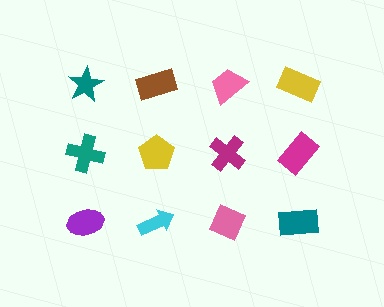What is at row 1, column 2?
A brown rectangle.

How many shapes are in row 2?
4 shapes.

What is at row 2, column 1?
A teal cross.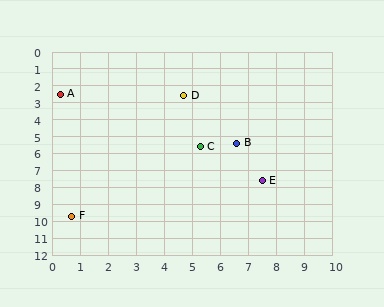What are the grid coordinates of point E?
Point E is at approximately (7.5, 7.6).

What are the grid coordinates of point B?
Point B is at approximately (6.6, 5.4).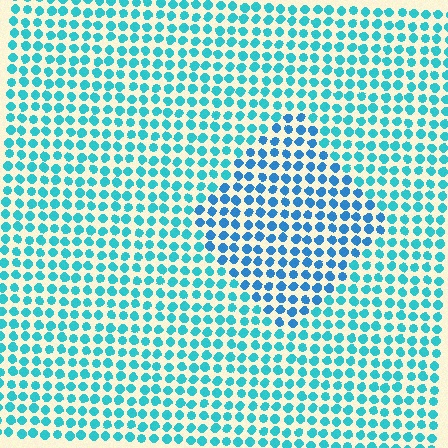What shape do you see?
I see a diamond.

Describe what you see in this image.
The image is filled with small cyan elements in a uniform arrangement. A diamond-shaped region is visible where the elements are tinted to a slightly different hue, forming a subtle color boundary.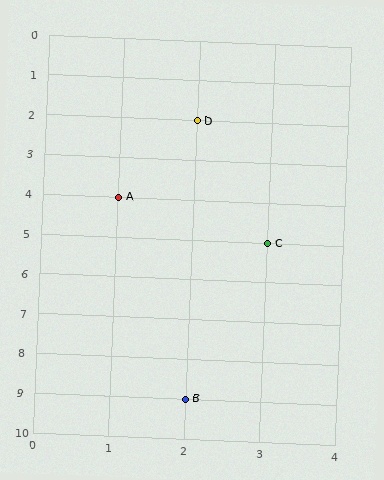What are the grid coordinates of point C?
Point C is at grid coordinates (3, 5).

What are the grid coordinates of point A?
Point A is at grid coordinates (1, 4).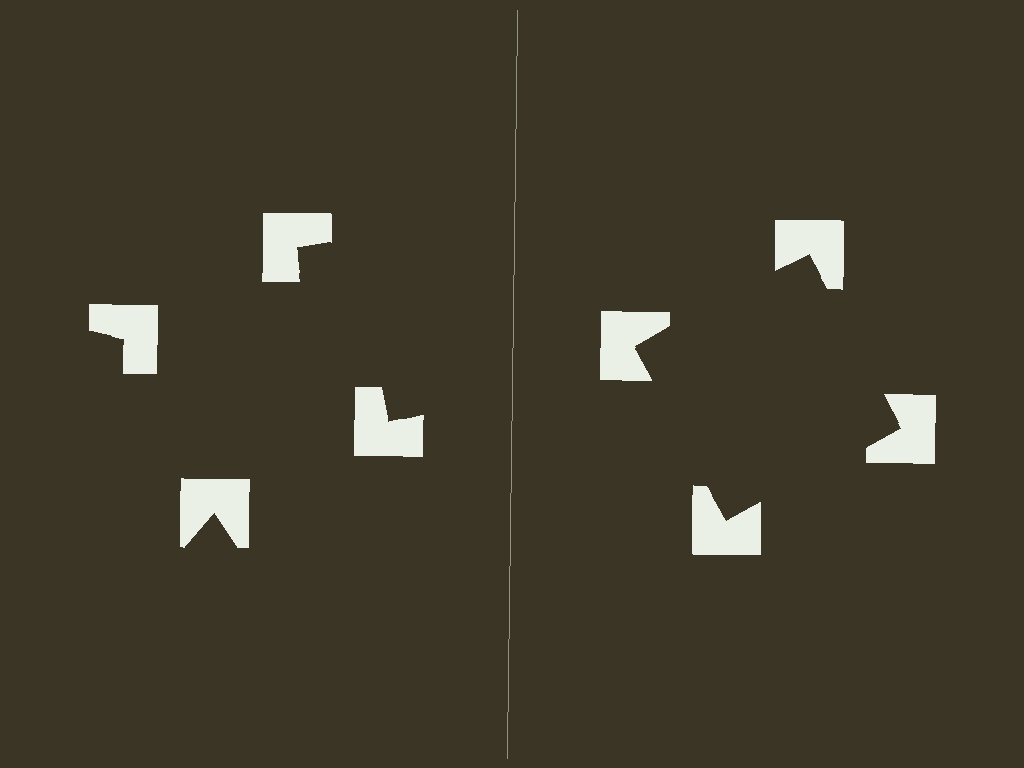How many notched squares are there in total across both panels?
8 — 4 on each side.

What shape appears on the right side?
An illusory square.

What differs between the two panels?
The notched squares are positioned identically on both sides; only the wedge orientations differ. On the right they align to a square; on the left they are misaligned.